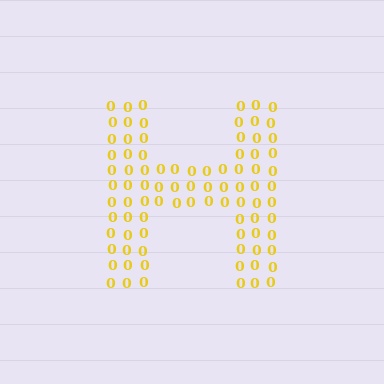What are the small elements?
The small elements are digit 0's.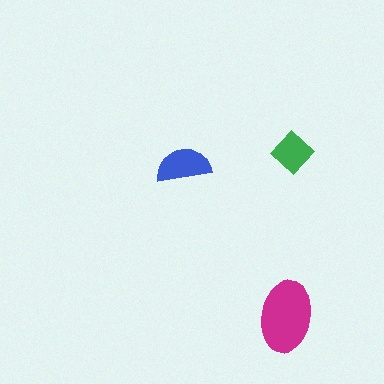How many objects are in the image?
There are 3 objects in the image.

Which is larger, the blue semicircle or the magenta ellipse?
The magenta ellipse.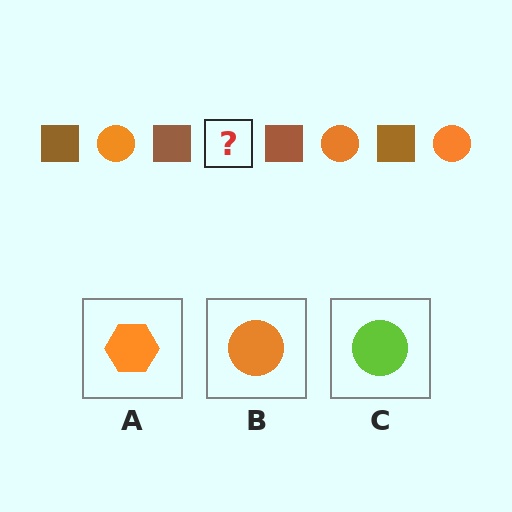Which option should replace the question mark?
Option B.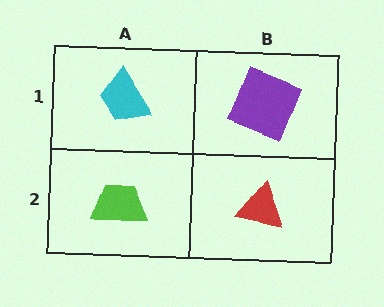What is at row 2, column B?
A red triangle.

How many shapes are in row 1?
2 shapes.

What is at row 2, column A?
A lime trapezoid.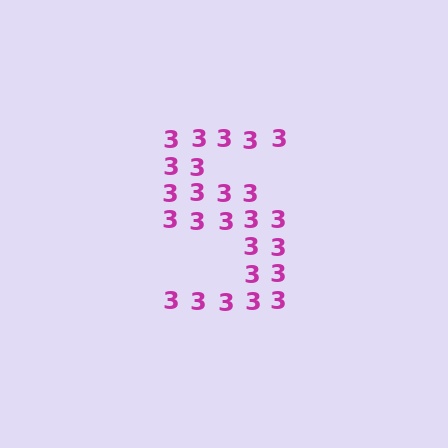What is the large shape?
The large shape is the digit 5.